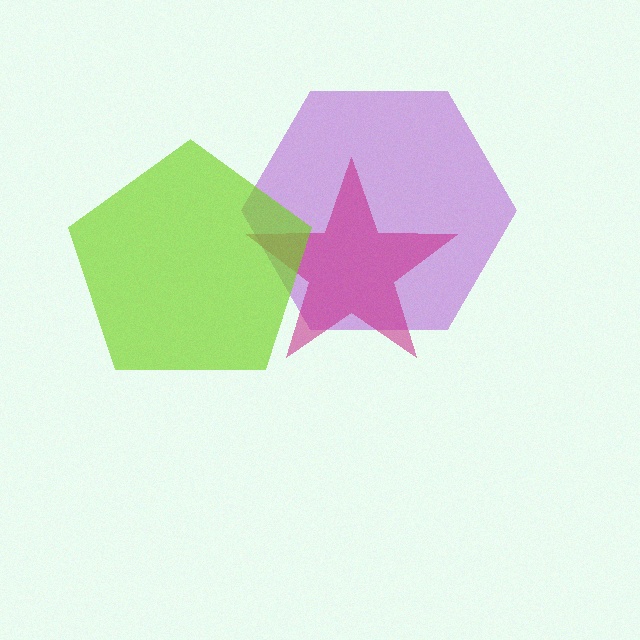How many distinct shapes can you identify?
There are 3 distinct shapes: a purple hexagon, a magenta star, a lime pentagon.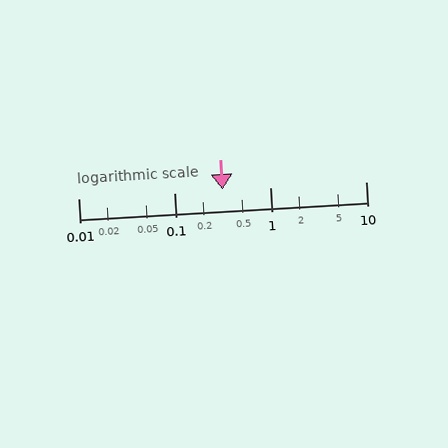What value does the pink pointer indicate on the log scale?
The pointer indicates approximately 0.32.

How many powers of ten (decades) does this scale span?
The scale spans 3 decades, from 0.01 to 10.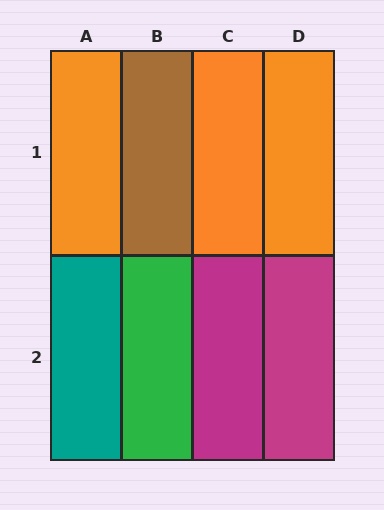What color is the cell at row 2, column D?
Magenta.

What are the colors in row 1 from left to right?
Orange, brown, orange, orange.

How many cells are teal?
1 cell is teal.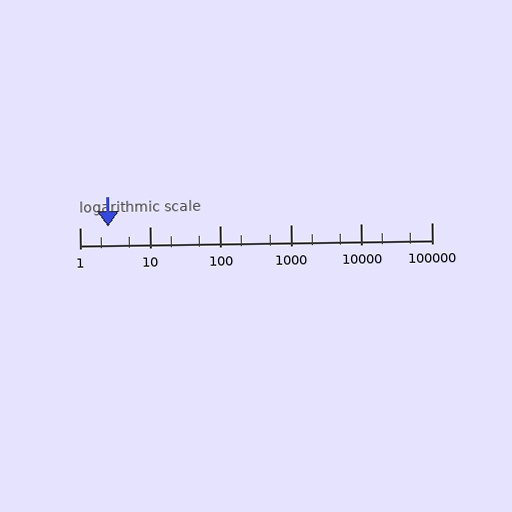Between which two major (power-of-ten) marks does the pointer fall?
The pointer is between 1 and 10.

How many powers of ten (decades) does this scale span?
The scale spans 5 decades, from 1 to 100000.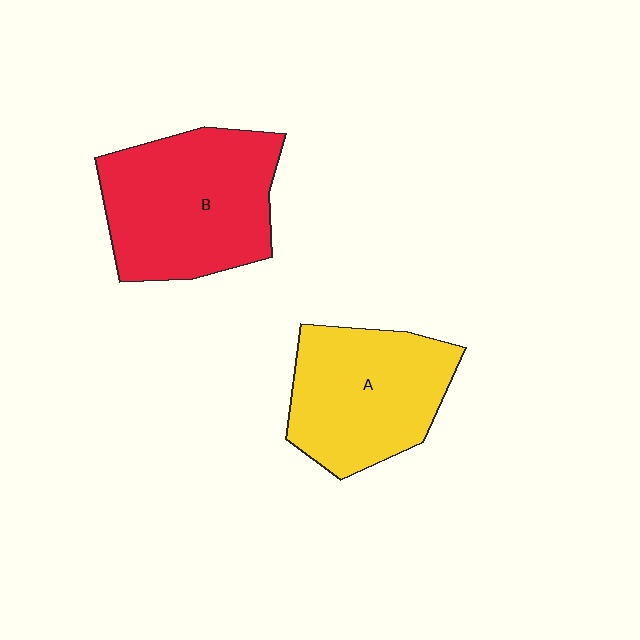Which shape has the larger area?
Shape B (red).